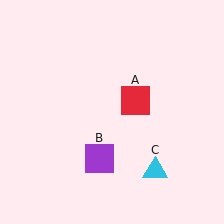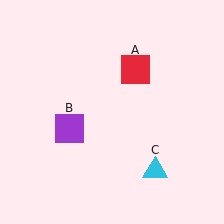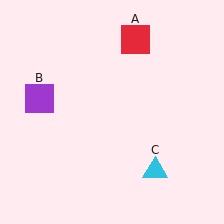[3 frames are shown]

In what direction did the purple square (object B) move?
The purple square (object B) moved up and to the left.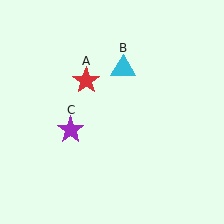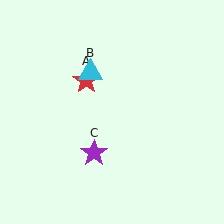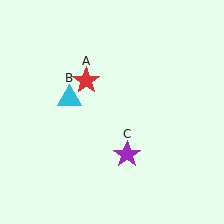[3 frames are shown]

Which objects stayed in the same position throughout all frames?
Red star (object A) remained stationary.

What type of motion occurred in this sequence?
The cyan triangle (object B), purple star (object C) rotated counterclockwise around the center of the scene.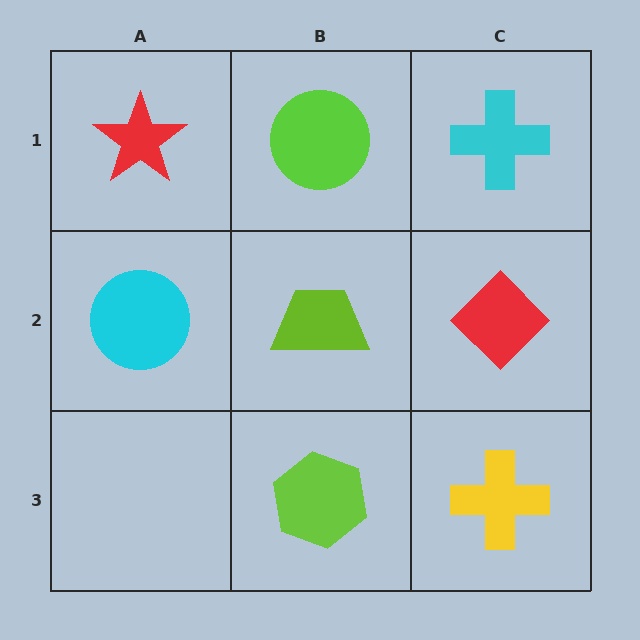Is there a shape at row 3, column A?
No, that cell is empty.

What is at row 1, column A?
A red star.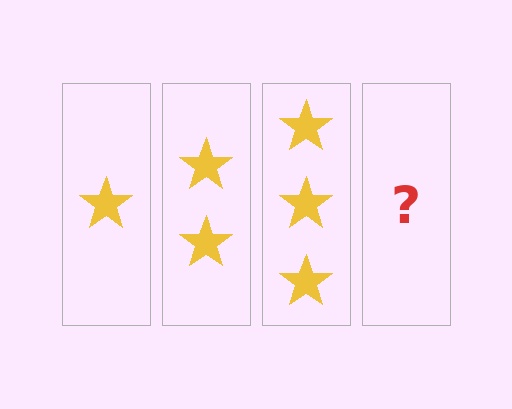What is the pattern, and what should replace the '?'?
The pattern is that each step adds one more star. The '?' should be 4 stars.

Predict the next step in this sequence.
The next step is 4 stars.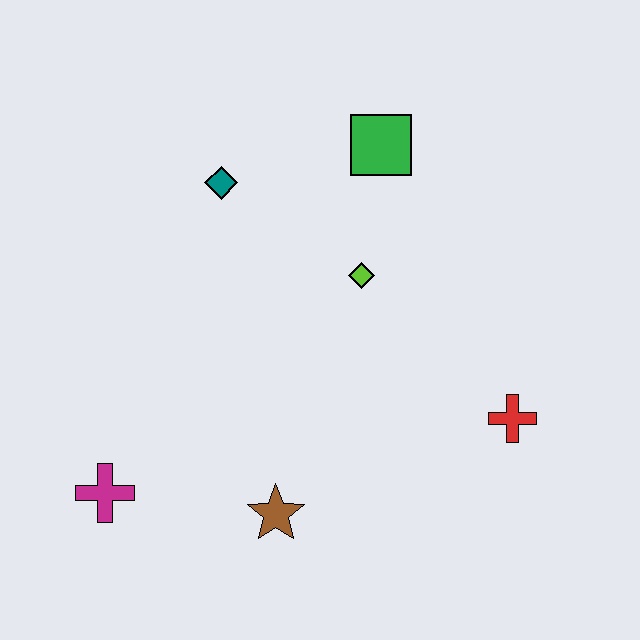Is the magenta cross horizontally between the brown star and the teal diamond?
No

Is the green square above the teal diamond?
Yes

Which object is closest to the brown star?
The magenta cross is closest to the brown star.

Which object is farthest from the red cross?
The magenta cross is farthest from the red cross.